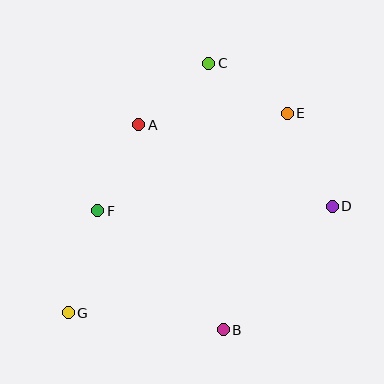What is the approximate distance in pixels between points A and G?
The distance between A and G is approximately 201 pixels.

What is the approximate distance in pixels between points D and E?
The distance between D and E is approximately 103 pixels.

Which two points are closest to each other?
Points C and E are closest to each other.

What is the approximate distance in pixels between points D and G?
The distance between D and G is approximately 284 pixels.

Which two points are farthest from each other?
Points E and G are farthest from each other.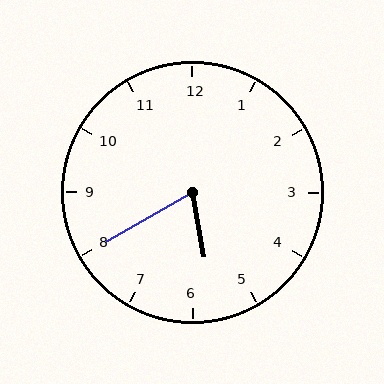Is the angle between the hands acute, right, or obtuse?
It is acute.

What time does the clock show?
5:40.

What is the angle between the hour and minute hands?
Approximately 70 degrees.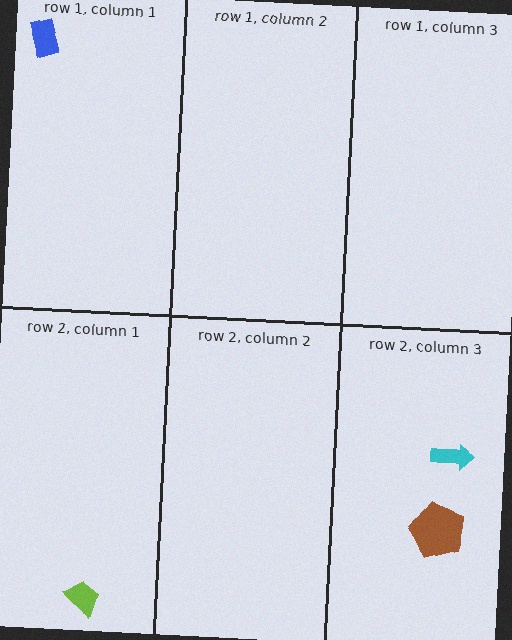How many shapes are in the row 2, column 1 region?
1.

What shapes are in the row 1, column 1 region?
The blue rectangle.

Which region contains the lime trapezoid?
The row 2, column 1 region.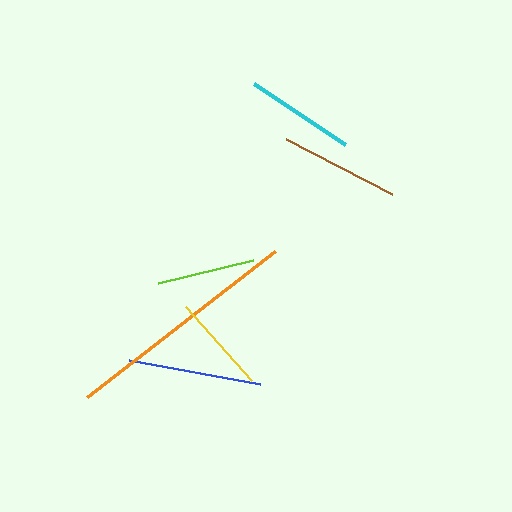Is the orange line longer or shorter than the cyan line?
The orange line is longer than the cyan line.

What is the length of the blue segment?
The blue segment is approximately 133 pixels long.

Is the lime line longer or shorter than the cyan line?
The cyan line is longer than the lime line.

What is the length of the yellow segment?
The yellow segment is approximately 99 pixels long.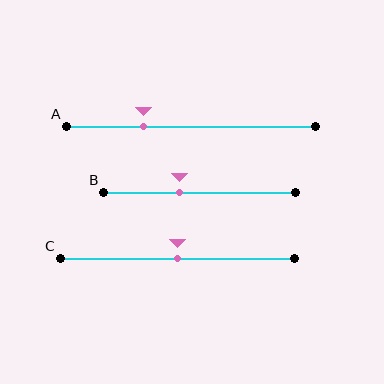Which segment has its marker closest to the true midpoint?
Segment C has its marker closest to the true midpoint.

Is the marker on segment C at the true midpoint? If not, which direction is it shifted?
Yes, the marker on segment C is at the true midpoint.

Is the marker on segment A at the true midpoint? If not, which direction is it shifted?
No, the marker on segment A is shifted to the left by about 19% of the segment length.